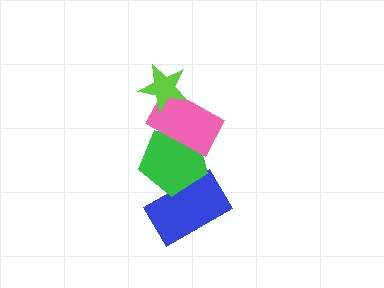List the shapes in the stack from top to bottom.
From top to bottom: the lime star, the pink rectangle, the green pentagon, the blue rectangle.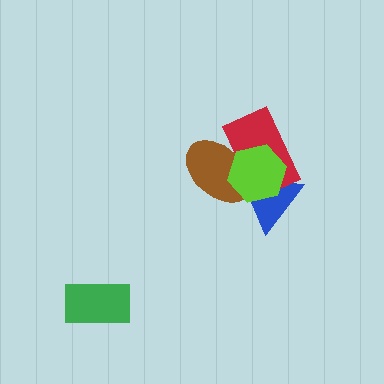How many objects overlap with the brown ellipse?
3 objects overlap with the brown ellipse.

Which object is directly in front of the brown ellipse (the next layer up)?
The blue triangle is directly in front of the brown ellipse.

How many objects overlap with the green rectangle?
0 objects overlap with the green rectangle.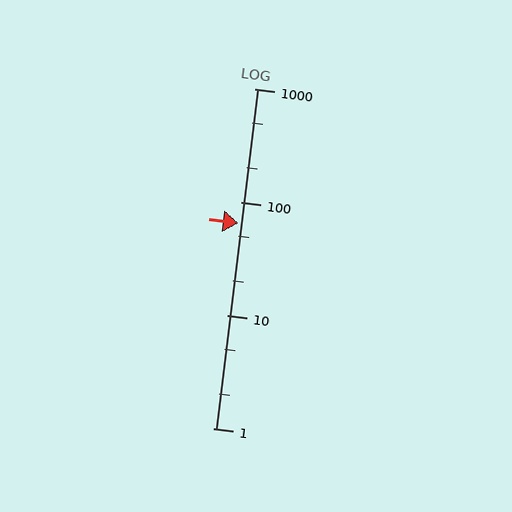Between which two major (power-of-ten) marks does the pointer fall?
The pointer is between 10 and 100.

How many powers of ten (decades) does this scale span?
The scale spans 3 decades, from 1 to 1000.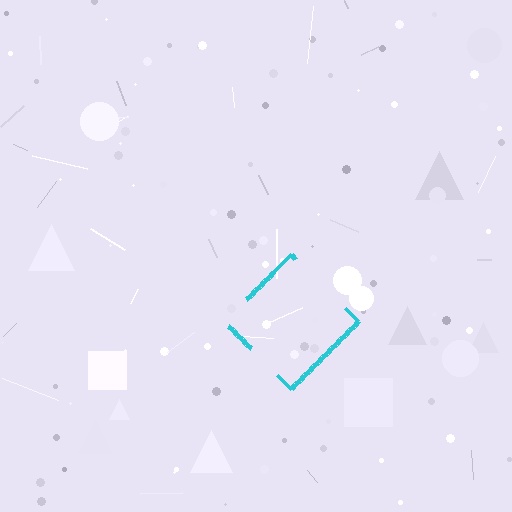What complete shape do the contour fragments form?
The contour fragments form a diamond.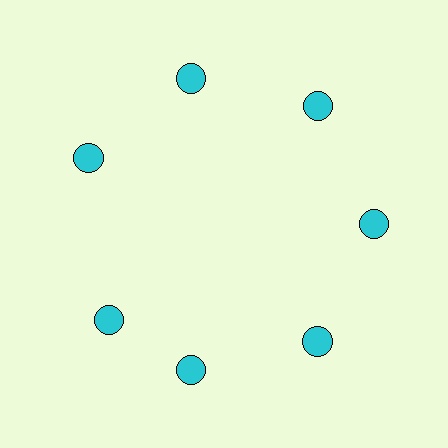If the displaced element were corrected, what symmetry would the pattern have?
It would have 7-fold rotational symmetry — the pattern would map onto itself every 51 degrees.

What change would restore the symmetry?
The symmetry would be restored by rotating it back into even spacing with its neighbors so that all 7 circles sit at equal angles and equal distance from the center.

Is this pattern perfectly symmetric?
No. The 7 cyan circles are arranged in a ring, but one element near the 8 o'clock position is rotated out of alignment along the ring, breaking the 7-fold rotational symmetry.